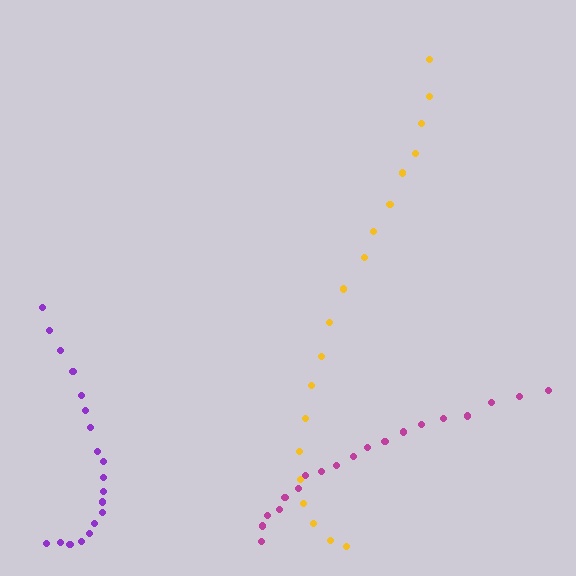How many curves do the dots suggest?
There are 3 distinct paths.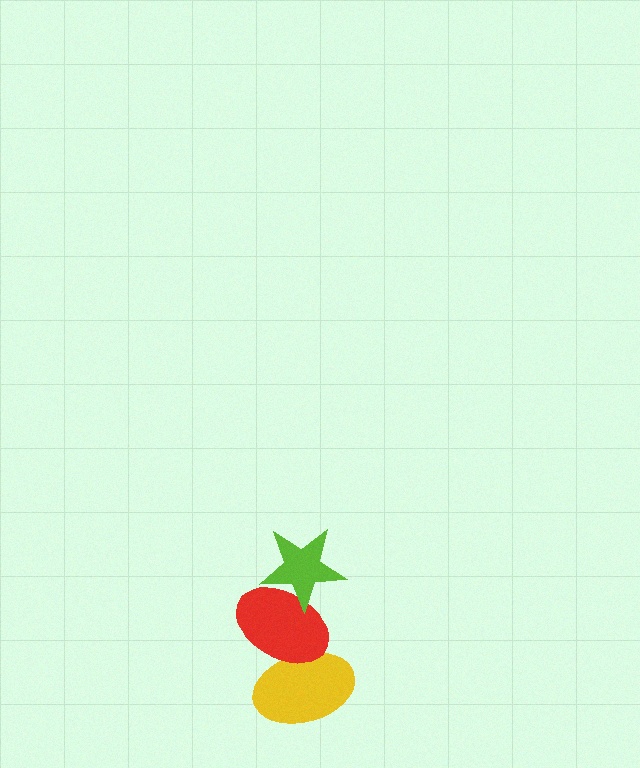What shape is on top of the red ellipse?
The lime star is on top of the red ellipse.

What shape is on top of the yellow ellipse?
The red ellipse is on top of the yellow ellipse.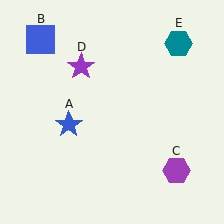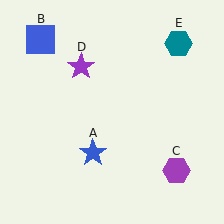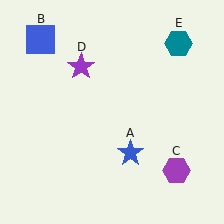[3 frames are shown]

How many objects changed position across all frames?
1 object changed position: blue star (object A).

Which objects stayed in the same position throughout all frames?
Blue square (object B) and purple hexagon (object C) and purple star (object D) and teal hexagon (object E) remained stationary.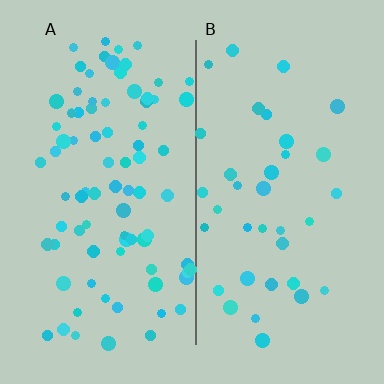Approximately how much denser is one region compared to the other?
Approximately 2.3× — region A over region B.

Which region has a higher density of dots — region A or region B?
A (the left).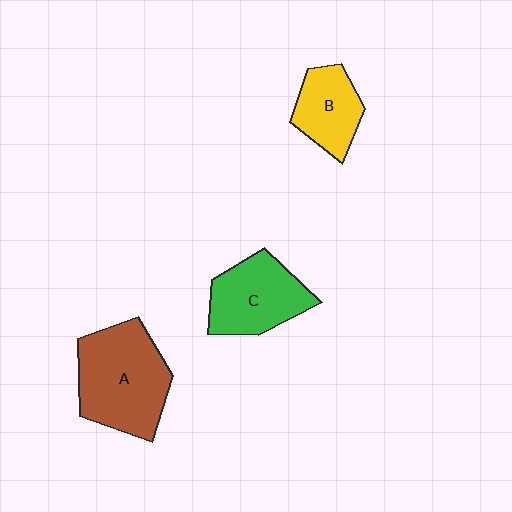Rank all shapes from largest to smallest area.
From largest to smallest: A (brown), C (green), B (yellow).